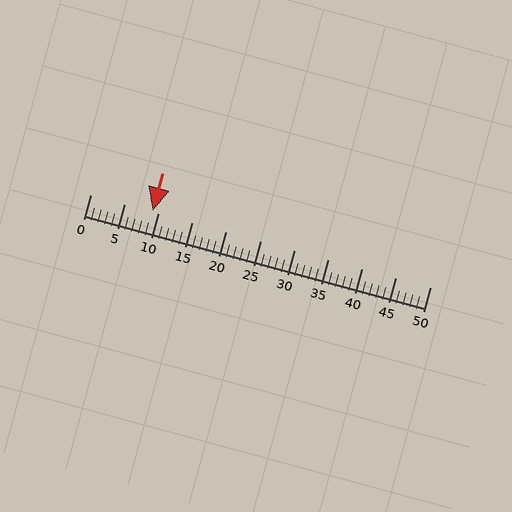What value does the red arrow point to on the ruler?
The red arrow points to approximately 9.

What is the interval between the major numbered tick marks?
The major tick marks are spaced 5 units apart.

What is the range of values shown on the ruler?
The ruler shows values from 0 to 50.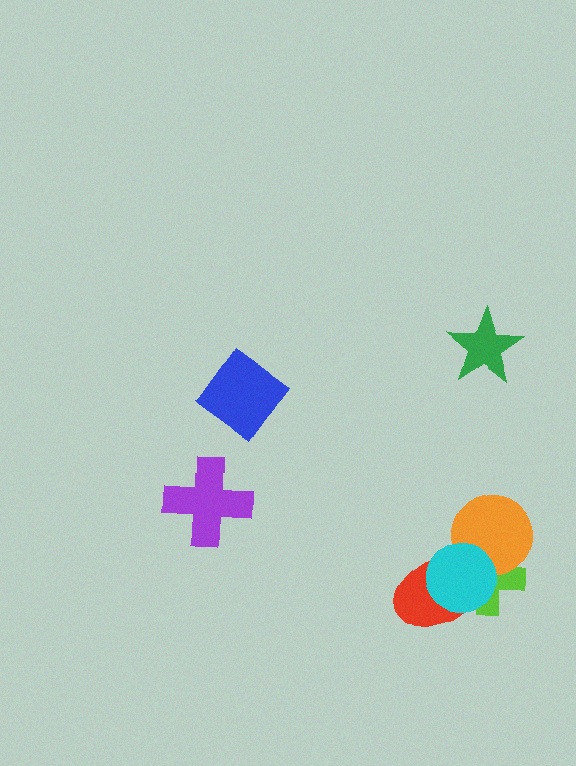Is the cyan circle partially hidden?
No, no other shape covers it.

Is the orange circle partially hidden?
Yes, it is partially covered by another shape.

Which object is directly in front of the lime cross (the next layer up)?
The orange circle is directly in front of the lime cross.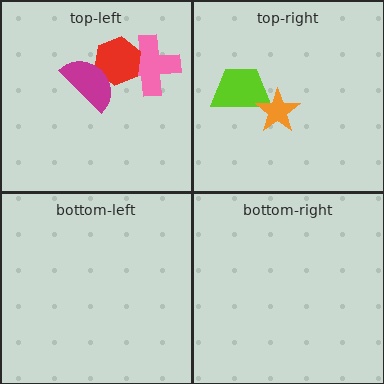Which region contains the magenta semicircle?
The top-left region.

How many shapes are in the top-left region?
3.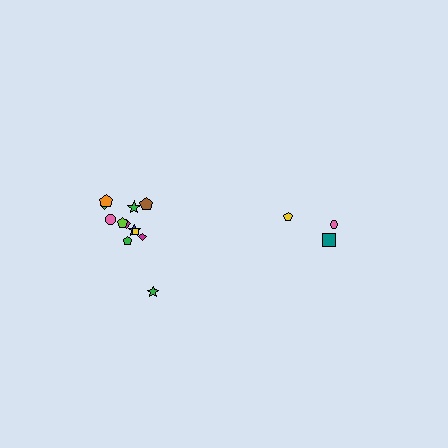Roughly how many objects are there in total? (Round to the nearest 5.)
Roughly 15 objects in total.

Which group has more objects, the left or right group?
The left group.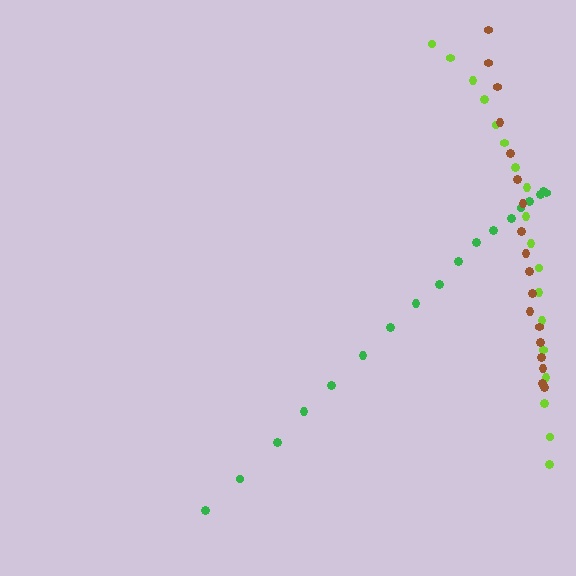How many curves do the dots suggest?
There are 3 distinct paths.